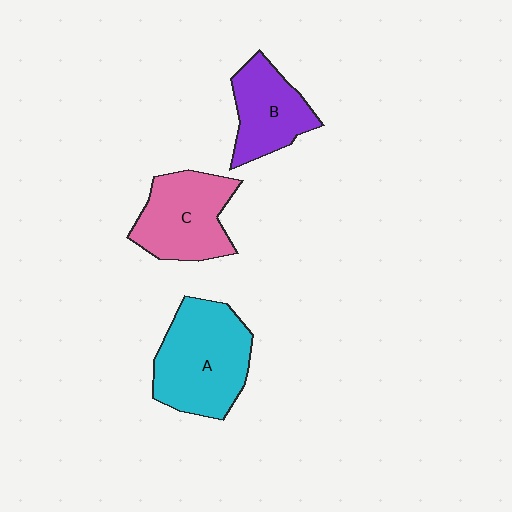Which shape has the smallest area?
Shape B (purple).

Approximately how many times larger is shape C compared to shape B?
Approximately 1.2 times.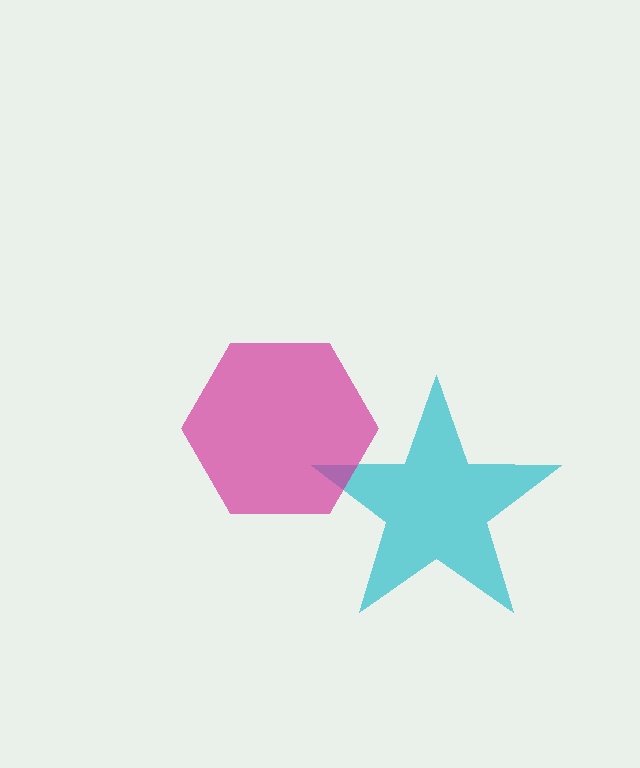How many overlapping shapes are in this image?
There are 2 overlapping shapes in the image.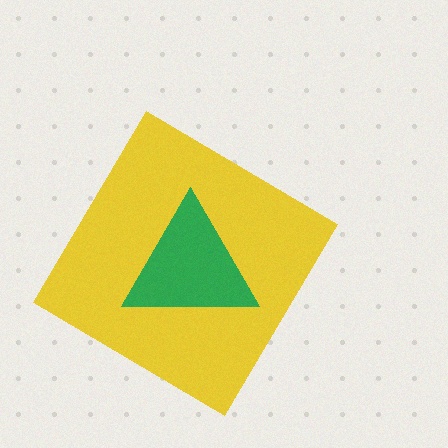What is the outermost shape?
The yellow diamond.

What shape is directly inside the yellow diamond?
The green triangle.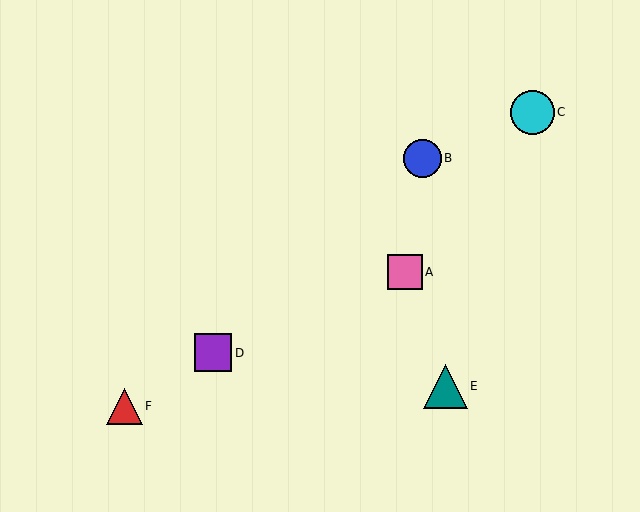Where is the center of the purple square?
The center of the purple square is at (213, 353).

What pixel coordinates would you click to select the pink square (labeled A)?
Click at (405, 272) to select the pink square A.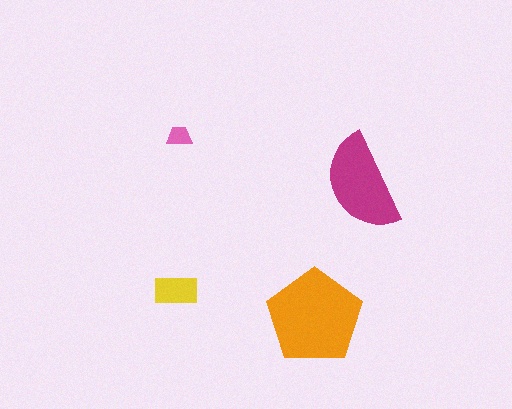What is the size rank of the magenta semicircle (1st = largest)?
2nd.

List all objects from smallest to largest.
The pink trapezoid, the yellow rectangle, the magenta semicircle, the orange pentagon.